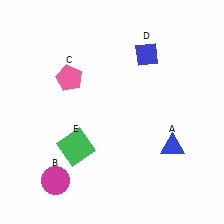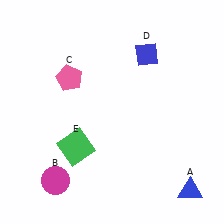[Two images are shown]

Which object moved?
The blue triangle (A) moved down.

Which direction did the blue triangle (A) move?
The blue triangle (A) moved down.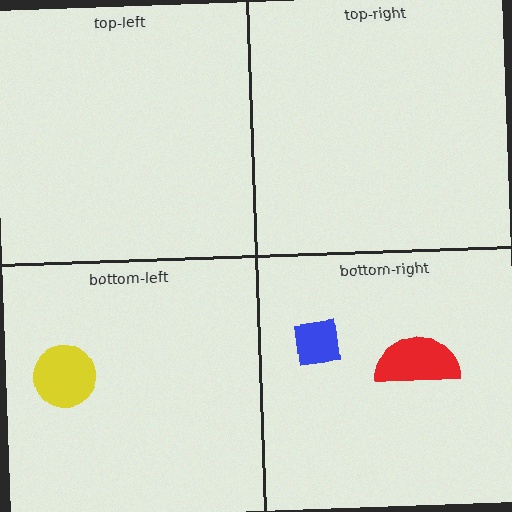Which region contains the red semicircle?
The bottom-right region.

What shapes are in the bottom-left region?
The yellow circle.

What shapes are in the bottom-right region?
The red semicircle, the blue square.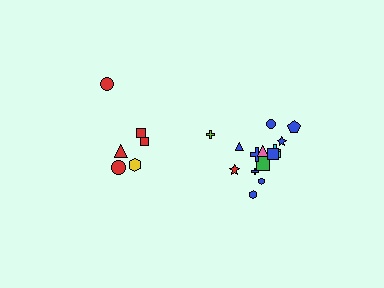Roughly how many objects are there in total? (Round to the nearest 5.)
Roughly 20 objects in total.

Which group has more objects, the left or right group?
The right group.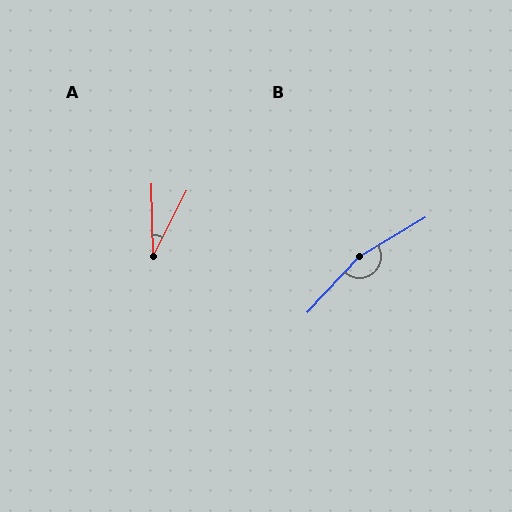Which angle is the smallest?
A, at approximately 28 degrees.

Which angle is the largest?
B, at approximately 164 degrees.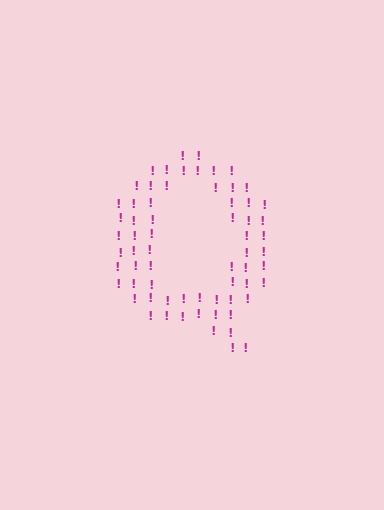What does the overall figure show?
The overall figure shows the letter Q.